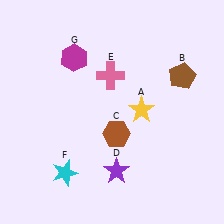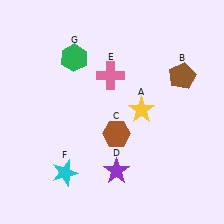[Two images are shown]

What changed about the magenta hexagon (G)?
In Image 1, G is magenta. In Image 2, it changed to green.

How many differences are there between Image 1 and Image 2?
There is 1 difference between the two images.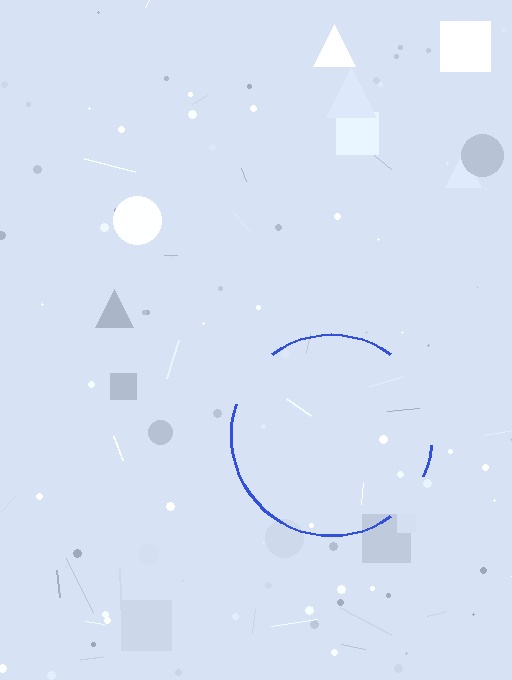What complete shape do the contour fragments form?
The contour fragments form a circle.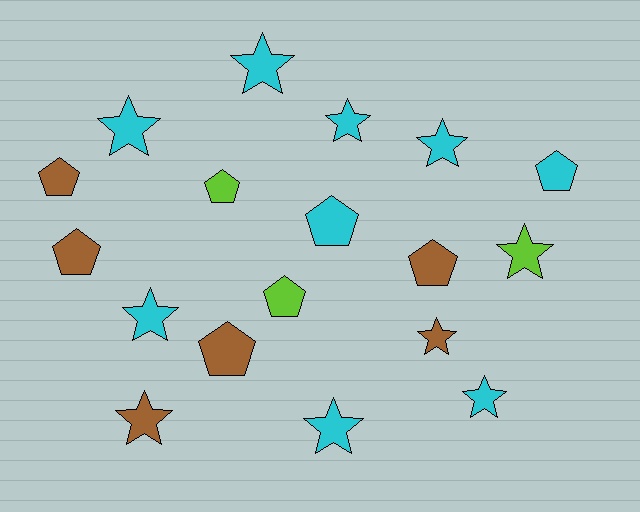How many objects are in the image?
There are 18 objects.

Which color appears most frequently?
Cyan, with 9 objects.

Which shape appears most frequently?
Star, with 10 objects.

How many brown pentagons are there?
There are 4 brown pentagons.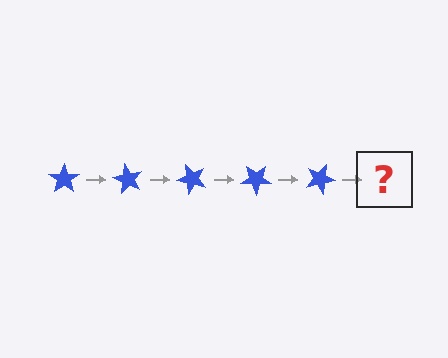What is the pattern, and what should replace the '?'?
The pattern is that the star rotates 60 degrees each step. The '?' should be a blue star rotated 300 degrees.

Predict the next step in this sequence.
The next step is a blue star rotated 300 degrees.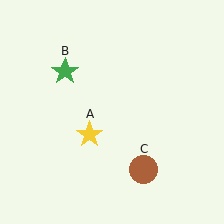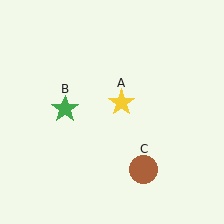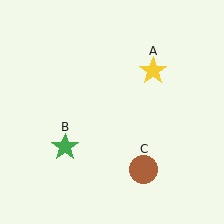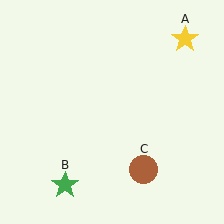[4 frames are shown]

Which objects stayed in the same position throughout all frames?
Brown circle (object C) remained stationary.